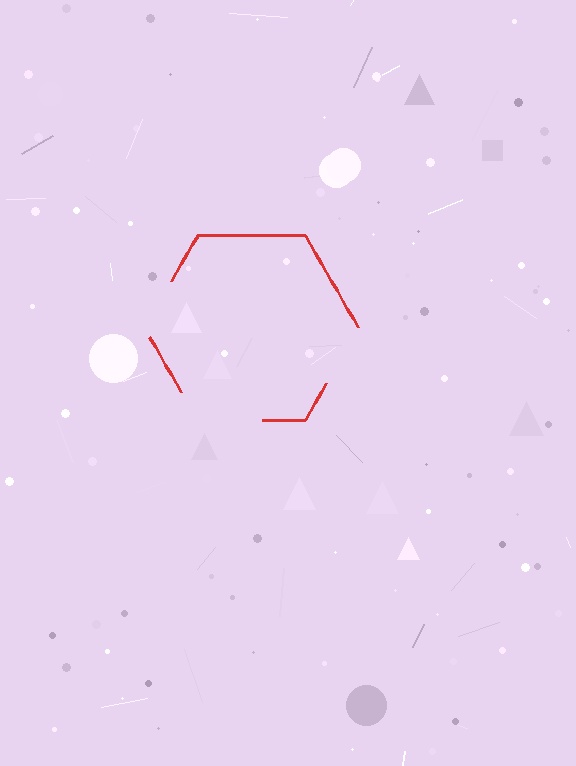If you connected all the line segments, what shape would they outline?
They would outline a hexagon.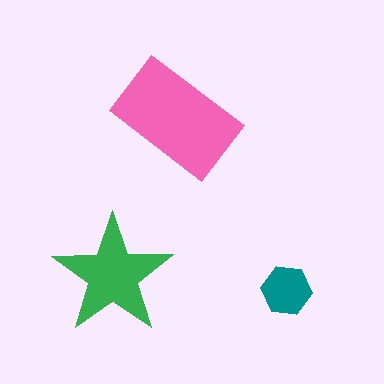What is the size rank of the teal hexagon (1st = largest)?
3rd.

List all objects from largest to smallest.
The pink rectangle, the green star, the teal hexagon.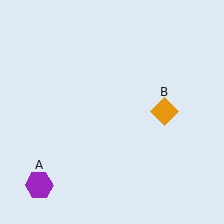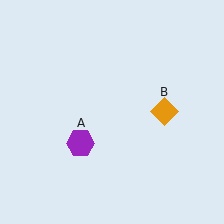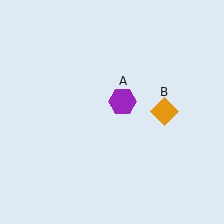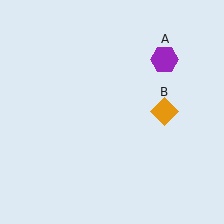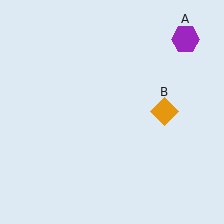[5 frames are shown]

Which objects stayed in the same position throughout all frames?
Orange diamond (object B) remained stationary.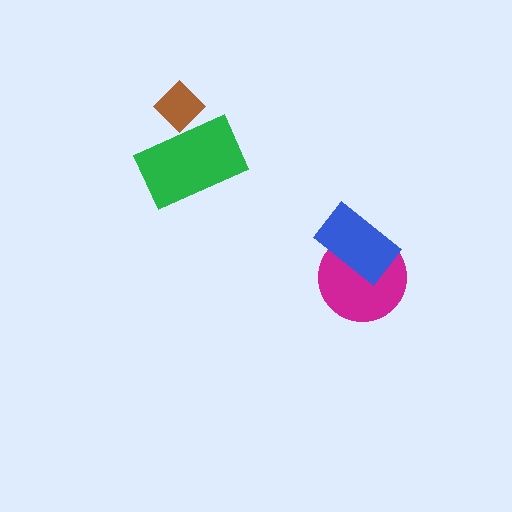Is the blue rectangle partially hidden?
No, no other shape covers it.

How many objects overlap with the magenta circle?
1 object overlaps with the magenta circle.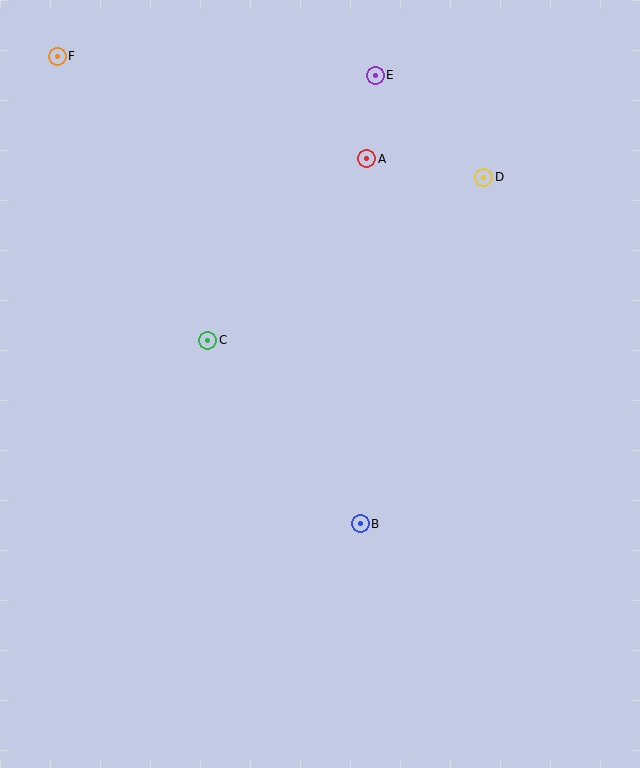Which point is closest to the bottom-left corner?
Point B is closest to the bottom-left corner.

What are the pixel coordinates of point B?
Point B is at (360, 524).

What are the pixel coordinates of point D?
Point D is at (483, 177).